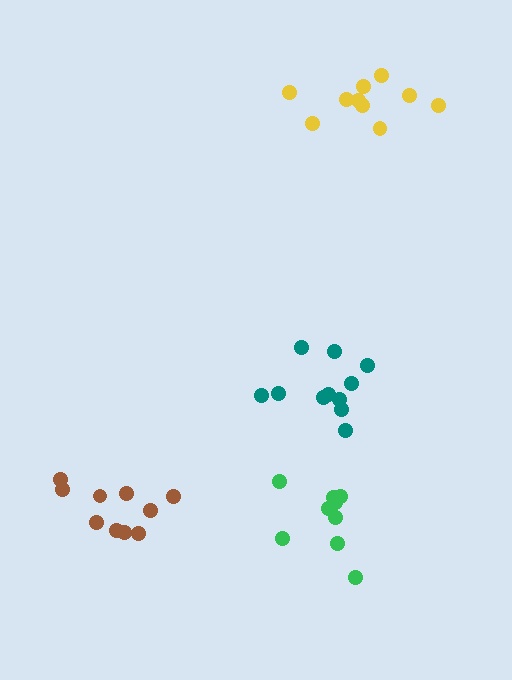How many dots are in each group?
Group 1: 10 dots, Group 2: 9 dots, Group 3: 11 dots, Group 4: 10 dots (40 total).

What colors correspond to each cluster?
The clusters are colored: yellow, green, teal, brown.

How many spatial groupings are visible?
There are 4 spatial groupings.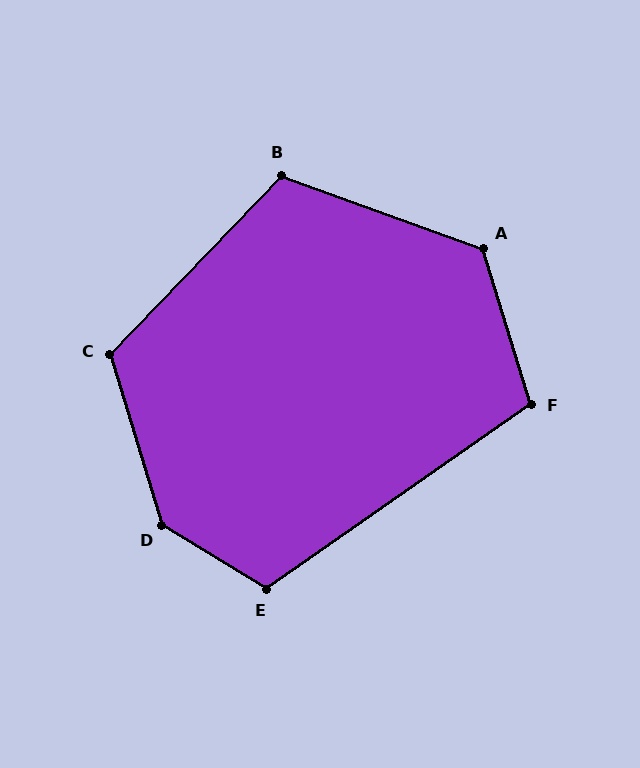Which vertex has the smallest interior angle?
F, at approximately 108 degrees.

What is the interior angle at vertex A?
Approximately 127 degrees (obtuse).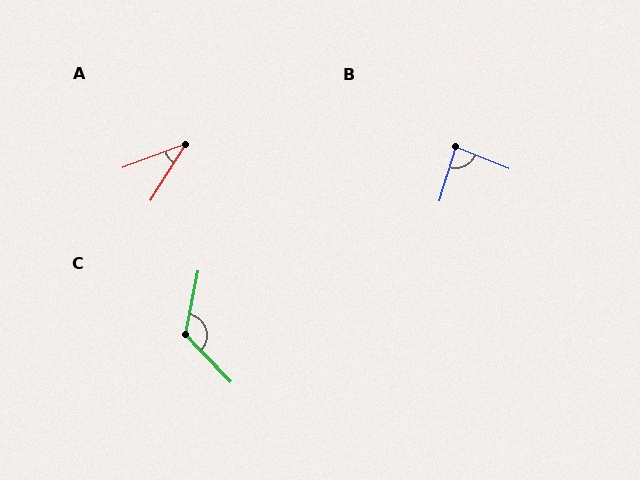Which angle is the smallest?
A, at approximately 37 degrees.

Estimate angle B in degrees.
Approximately 84 degrees.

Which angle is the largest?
C, at approximately 124 degrees.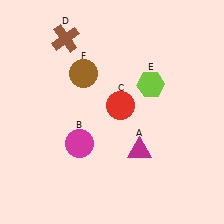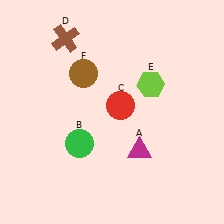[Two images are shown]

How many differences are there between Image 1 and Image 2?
There is 1 difference between the two images.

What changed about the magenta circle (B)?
In Image 1, B is magenta. In Image 2, it changed to green.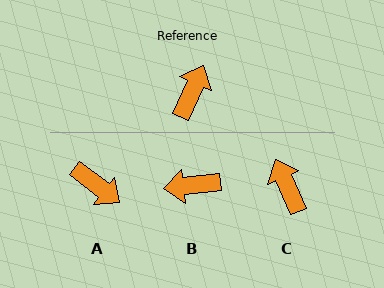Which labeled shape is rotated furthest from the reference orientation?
B, about 121 degrees away.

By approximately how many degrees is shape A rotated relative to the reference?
Approximately 103 degrees clockwise.